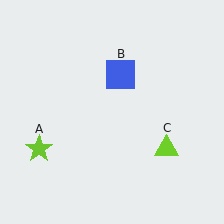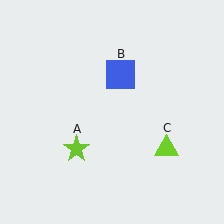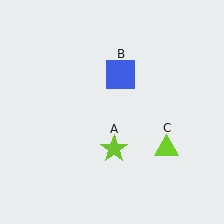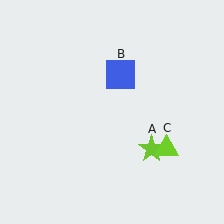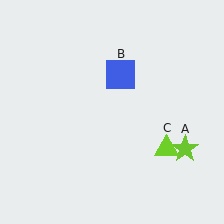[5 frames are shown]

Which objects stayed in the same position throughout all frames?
Blue square (object B) and lime triangle (object C) remained stationary.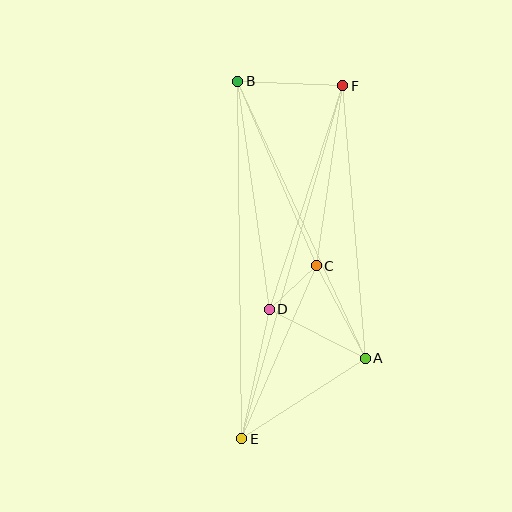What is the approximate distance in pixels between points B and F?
The distance between B and F is approximately 105 pixels.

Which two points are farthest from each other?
Points E and F are farthest from each other.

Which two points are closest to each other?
Points C and D are closest to each other.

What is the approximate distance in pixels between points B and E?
The distance between B and E is approximately 357 pixels.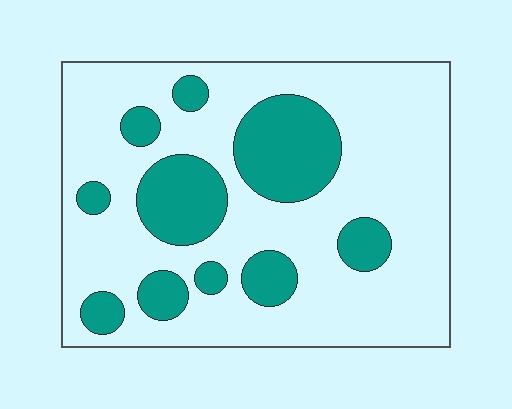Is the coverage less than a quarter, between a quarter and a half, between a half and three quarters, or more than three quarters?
Between a quarter and a half.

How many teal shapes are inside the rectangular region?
10.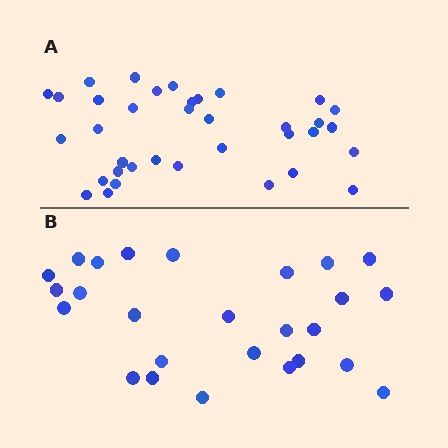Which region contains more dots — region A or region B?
Region A (the top region) has more dots.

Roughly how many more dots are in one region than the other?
Region A has roughly 10 or so more dots than region B.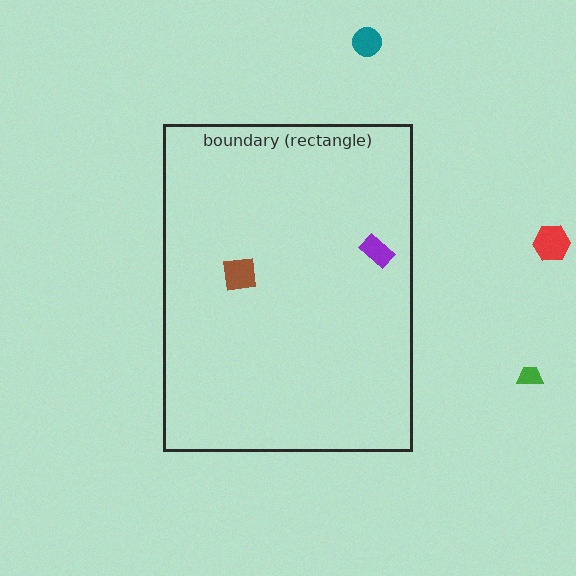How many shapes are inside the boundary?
2 inside, 3 outside.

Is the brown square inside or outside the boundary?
Inside.